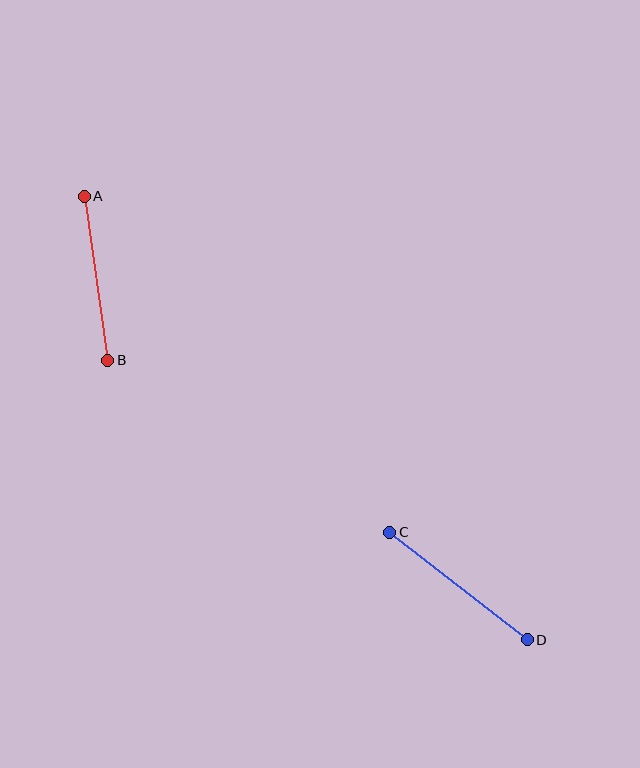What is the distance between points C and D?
The distance is approximately 175 pixels.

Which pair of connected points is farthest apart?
Points C and D are farthest apart.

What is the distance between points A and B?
The distance is approximately 166 pixels.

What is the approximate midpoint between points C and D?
The midpoint is at approximately (458, 586) pixels.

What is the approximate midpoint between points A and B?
The midpoint is at approximately (96, 278) pixels.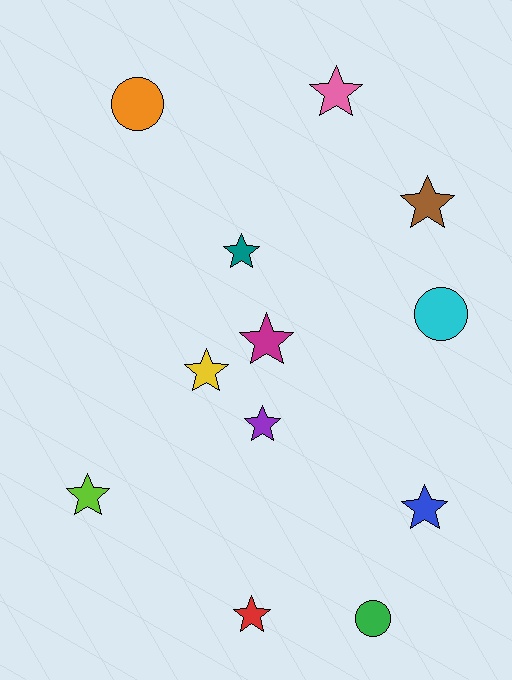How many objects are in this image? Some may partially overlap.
There are 12 objects.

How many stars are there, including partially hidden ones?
There are 9 stars.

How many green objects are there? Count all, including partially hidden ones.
There is 1 green object.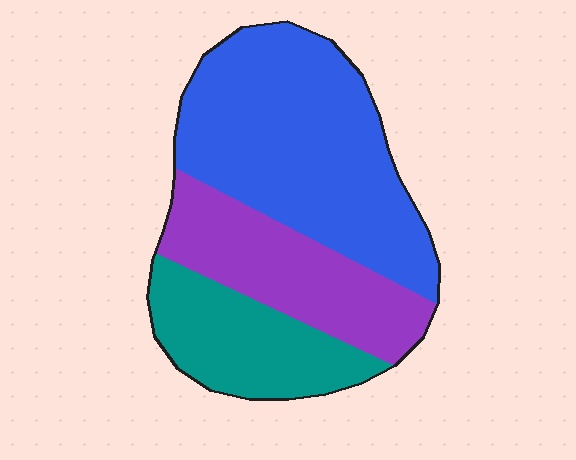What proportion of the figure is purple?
Purple covers roughly 25% of the figure.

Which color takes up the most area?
Blue, at roughly 50%.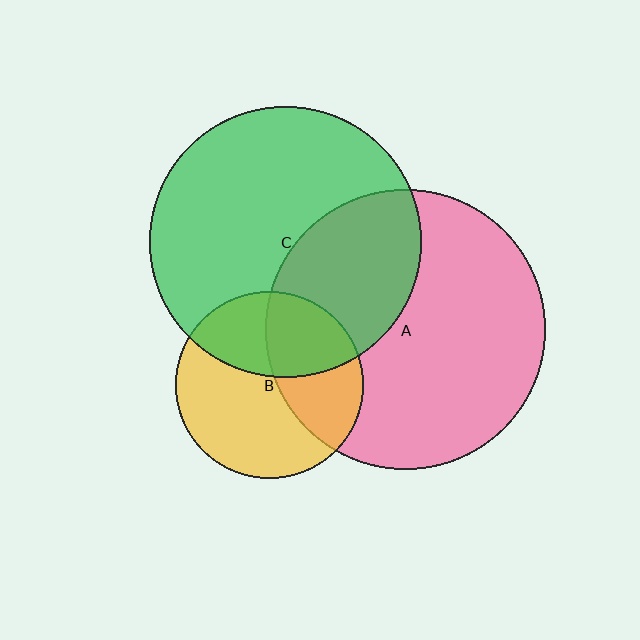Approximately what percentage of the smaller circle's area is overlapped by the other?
Approximately 35%.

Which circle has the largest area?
Circle A (pink).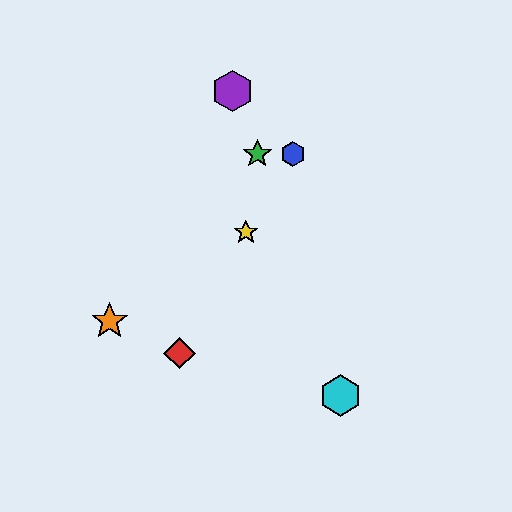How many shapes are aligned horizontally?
2 shapes (the blue hexagon, the green star) are aligned horizontally.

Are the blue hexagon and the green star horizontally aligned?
Yes, both are at y≈154.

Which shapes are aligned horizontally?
The blue hexagon, the green star are aligned horizontally.